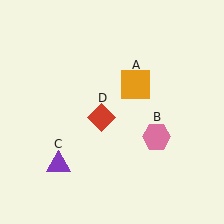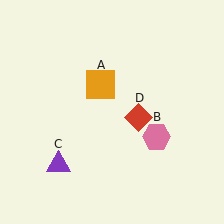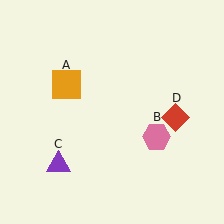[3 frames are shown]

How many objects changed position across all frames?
2 objects changed position: orange square (object A), red diamond (object D).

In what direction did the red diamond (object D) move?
The red diamond (object D) moved right.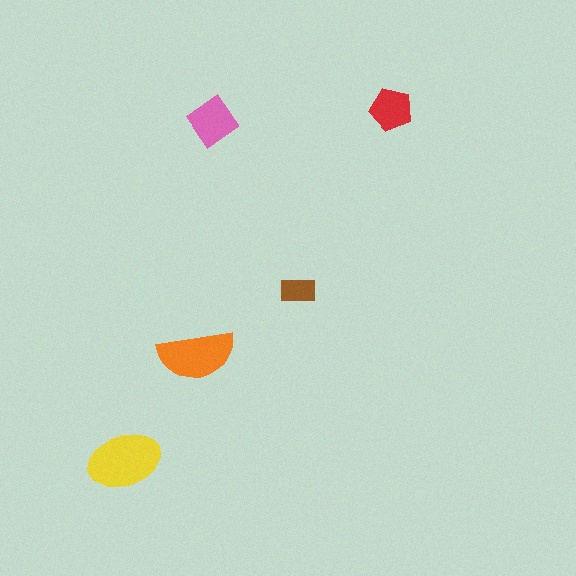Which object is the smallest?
The brown rectangle.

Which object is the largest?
The yellow ellipse.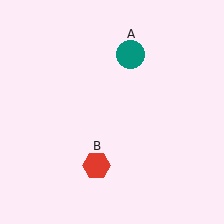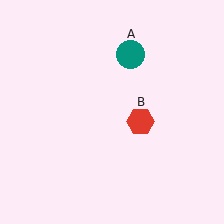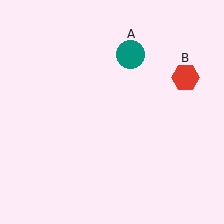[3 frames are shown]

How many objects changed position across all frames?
1 object changed position: red hexagon (object B).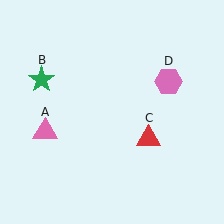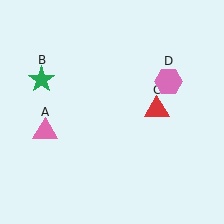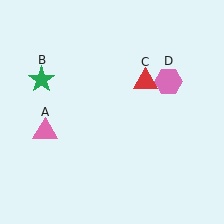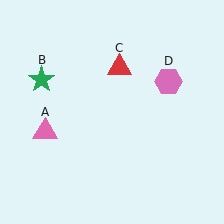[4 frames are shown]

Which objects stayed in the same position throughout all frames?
Pink triangle (object A) and green star (object B) and pink hexagon (object D) remained stationary.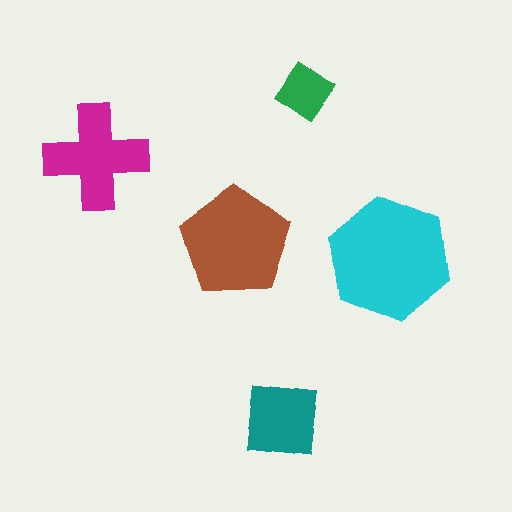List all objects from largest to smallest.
The cyan hexagon, the brown pentagon, the magenta cross, the teal square, the green diamond.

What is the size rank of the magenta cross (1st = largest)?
3rd.